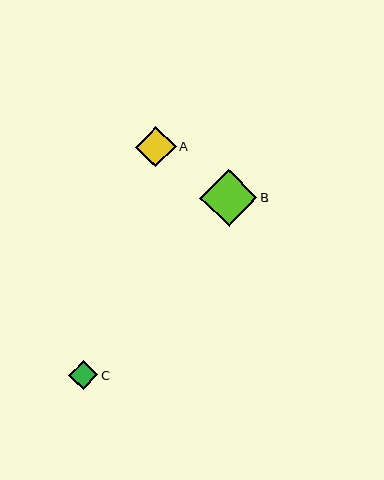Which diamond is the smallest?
Diamond C is the smallest with a size of approximately 29 pixels.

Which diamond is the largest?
Diamond B is the largest with a size of approximately 57 pixels.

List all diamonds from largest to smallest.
From largest to smallest: B, A, C.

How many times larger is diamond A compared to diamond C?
Diamond A is approximately 1.4 times the size of diamond C.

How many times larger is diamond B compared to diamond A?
Diamond B is approximately 1.4 times the size of diamond A.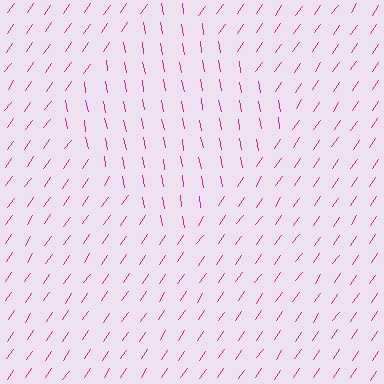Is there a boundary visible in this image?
Yes, there is a texture boundary formed by a change in line orientation.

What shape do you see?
I see a diamond.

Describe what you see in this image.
The image is filled with small magenta line segments. A diamond region in the image has lines oriented differently from the surrounding lines, creating a visible texture boundary.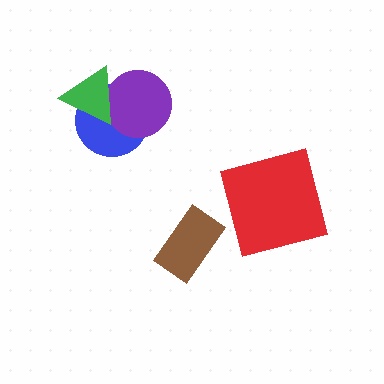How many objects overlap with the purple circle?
2 objects overlap with the purple circle.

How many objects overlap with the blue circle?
2 objects overlap with the blue circle.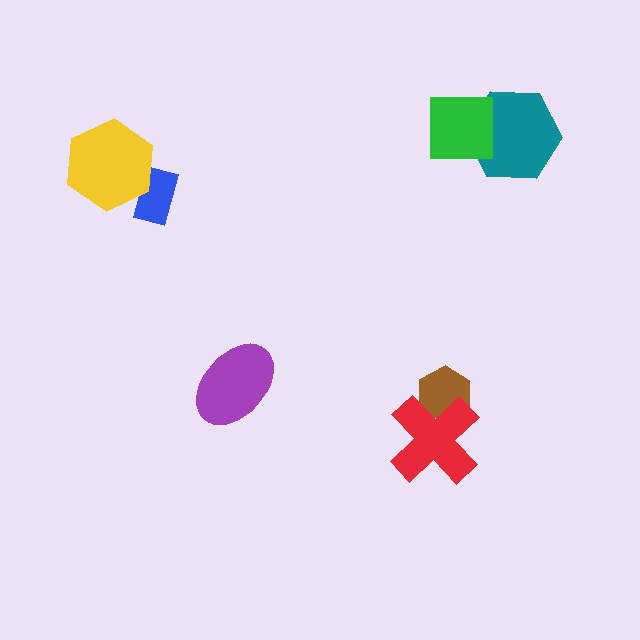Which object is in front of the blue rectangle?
The yellow hexagon is in front of the blue rectangle.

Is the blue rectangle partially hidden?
Yes, it is partially covered by another shape.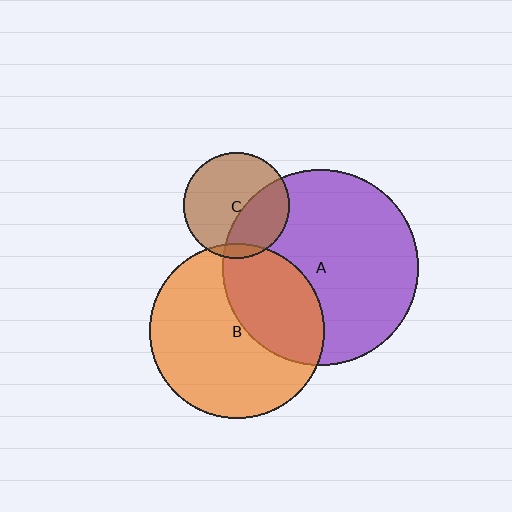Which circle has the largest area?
Circle A (purple).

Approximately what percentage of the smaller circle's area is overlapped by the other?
Approximately 35%.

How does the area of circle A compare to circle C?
Approximately 3.4 times.